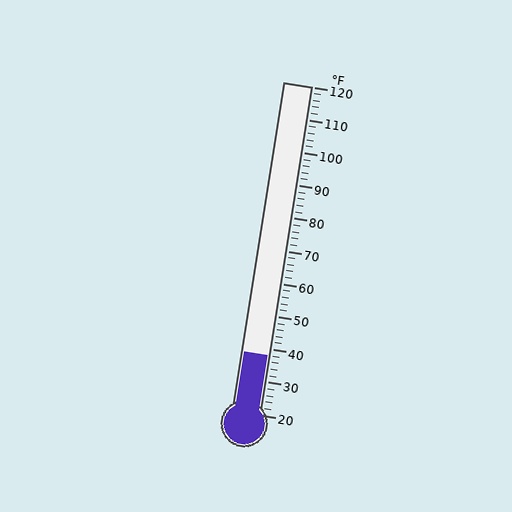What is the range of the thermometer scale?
The thermometer scale ranges from 20°F to 120°F.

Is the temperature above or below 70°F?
The temperature is below 70°F.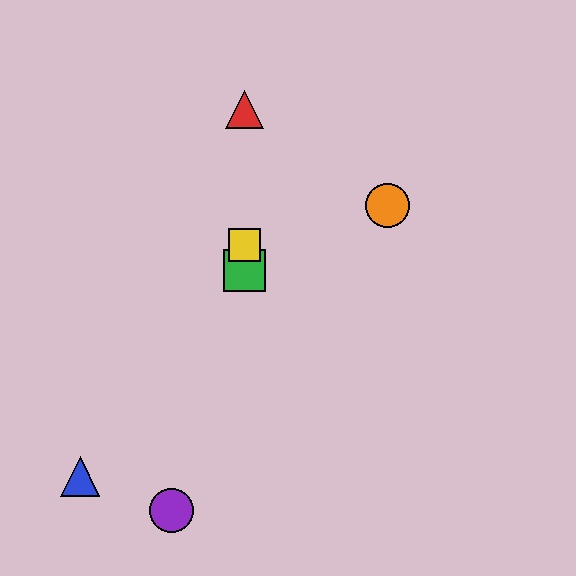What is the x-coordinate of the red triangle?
The red triangle is at x≈244.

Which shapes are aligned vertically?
The red triangle, the green square, the yellow square are aligned vertically.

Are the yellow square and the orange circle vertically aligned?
No, the yellow square is at x≈244 and the orange circle is at x≈388.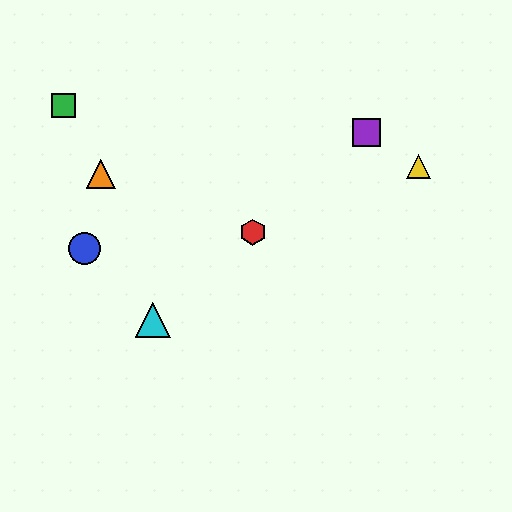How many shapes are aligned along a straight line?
3 shapes (the red hexagon, the purple square, the cyan triangle) are aligned along a straight line.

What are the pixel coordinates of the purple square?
The purple square is at (366, 133).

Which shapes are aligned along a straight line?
The red hexagon, the purple square, the cyan triangle are aligned along a straight line.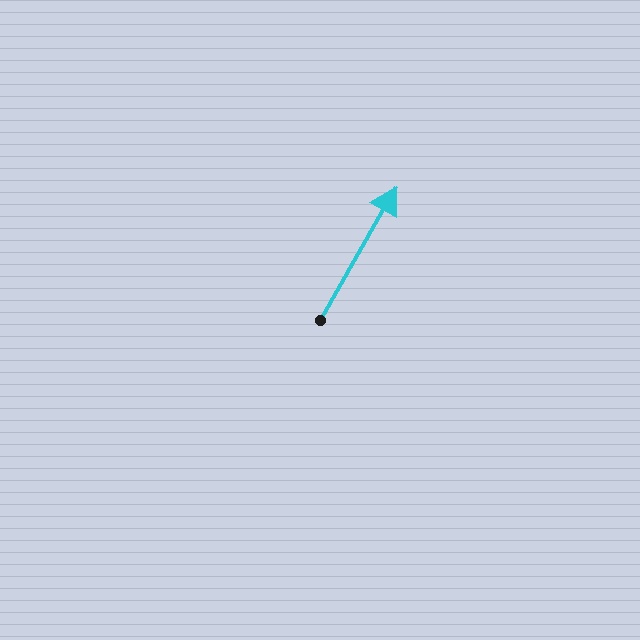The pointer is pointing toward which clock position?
Roughly 1 o'clock.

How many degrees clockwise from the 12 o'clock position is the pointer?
Approximately 30 degrees.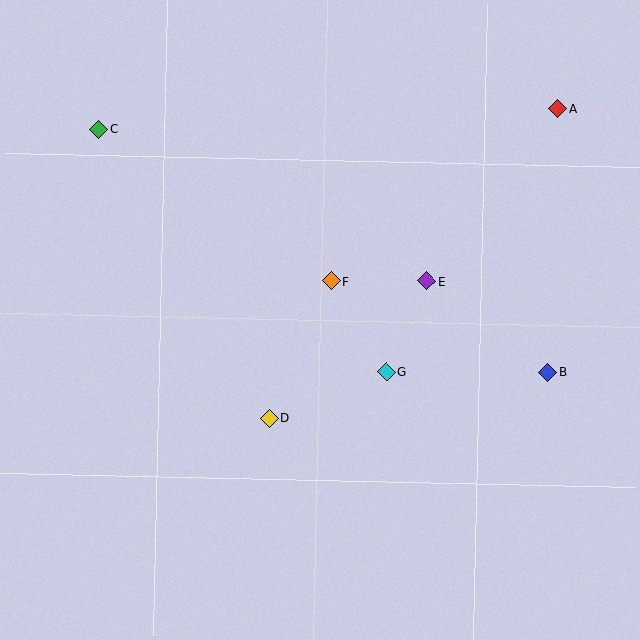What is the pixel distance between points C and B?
The distance between C and B is 510 pixels.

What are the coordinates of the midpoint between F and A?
The midpoint between F and A is at (444, 195).